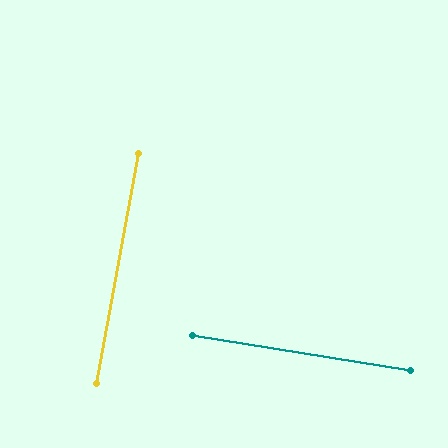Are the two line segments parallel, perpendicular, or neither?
Perpendicular — they meet at approximately 89°.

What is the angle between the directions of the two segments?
Approximately 89 degrees.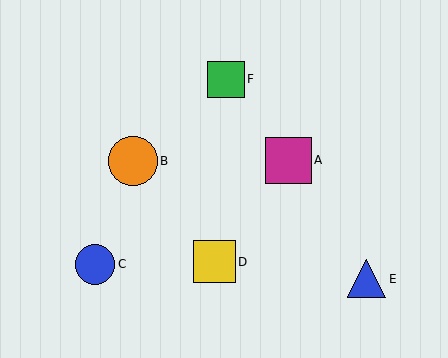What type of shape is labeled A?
Shape A is a magenta square.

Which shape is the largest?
The orange circle (labeled B) is the largest.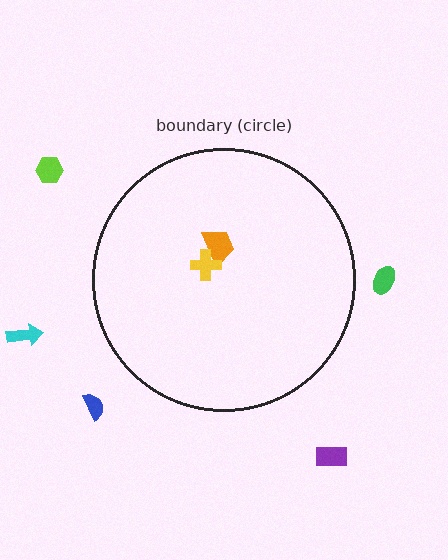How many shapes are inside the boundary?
2 inside, 5 outside.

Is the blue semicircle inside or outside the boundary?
Outside.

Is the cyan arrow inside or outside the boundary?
Outside.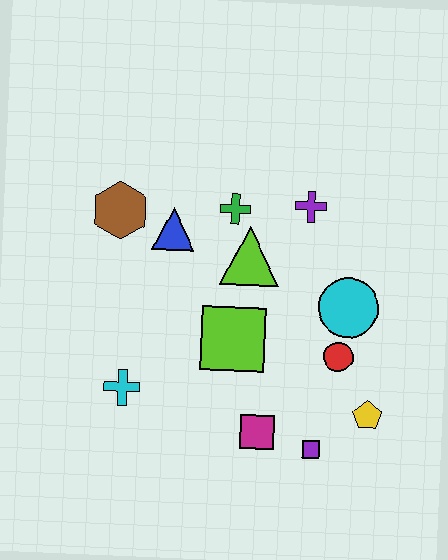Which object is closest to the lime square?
The lime triangle is closest to the lime square.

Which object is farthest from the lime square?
The brown hexagon is farthest from the lime square.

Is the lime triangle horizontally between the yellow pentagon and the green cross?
Yes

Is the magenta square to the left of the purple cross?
Yes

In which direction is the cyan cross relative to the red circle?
The cyan cross is to the left of the red circle.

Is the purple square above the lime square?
No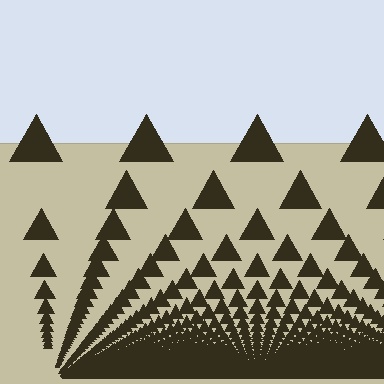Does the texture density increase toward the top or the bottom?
Density increases toward the bottom.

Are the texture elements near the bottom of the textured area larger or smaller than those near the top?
Smaller. The gradient is inverted — elements near the bottom are smaller and denser.